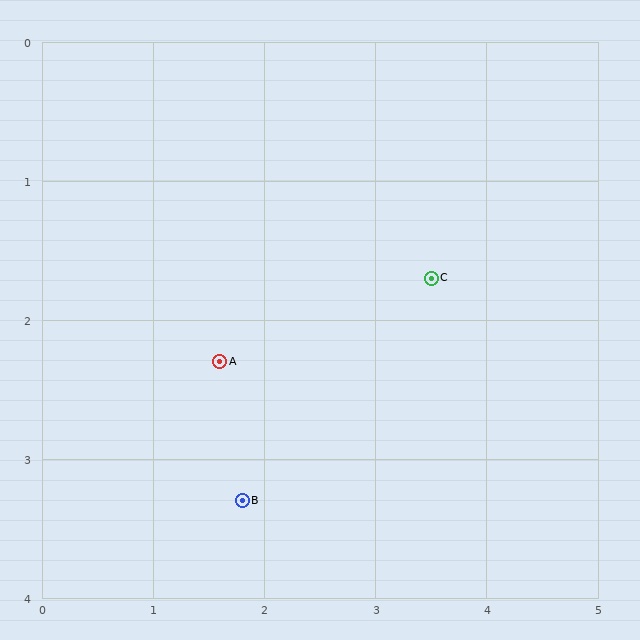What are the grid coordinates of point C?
Point C is at approximately (3.5, 1.7).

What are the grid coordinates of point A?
Point A is at approximately (1.6, 2.3).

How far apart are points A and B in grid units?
Points A and B are about 1.0 grid units apart.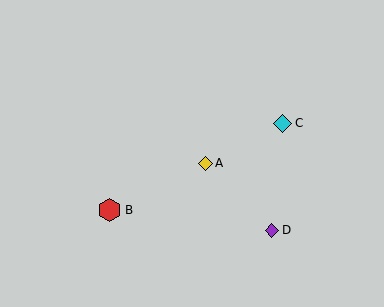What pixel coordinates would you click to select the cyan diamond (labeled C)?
Click at (282, 123) to select the cyan diamond C.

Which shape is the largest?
The red hexagon (labeled B) is the largest.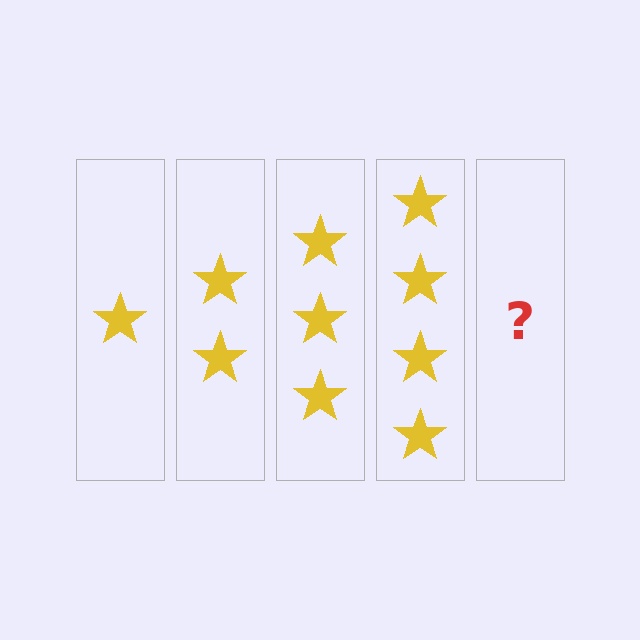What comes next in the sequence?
The next element should be 5 stars.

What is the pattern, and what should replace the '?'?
The pattern is that each step adds one more star. The '?' should be 5 stars.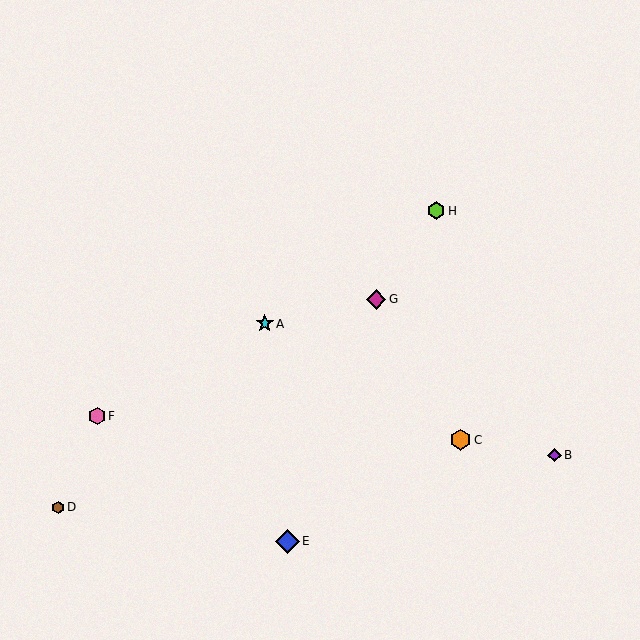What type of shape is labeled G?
Shape G is a magenta diamond.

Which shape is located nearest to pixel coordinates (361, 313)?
The magenta diamond (labeled G) at (376, 299) is nearest to that location.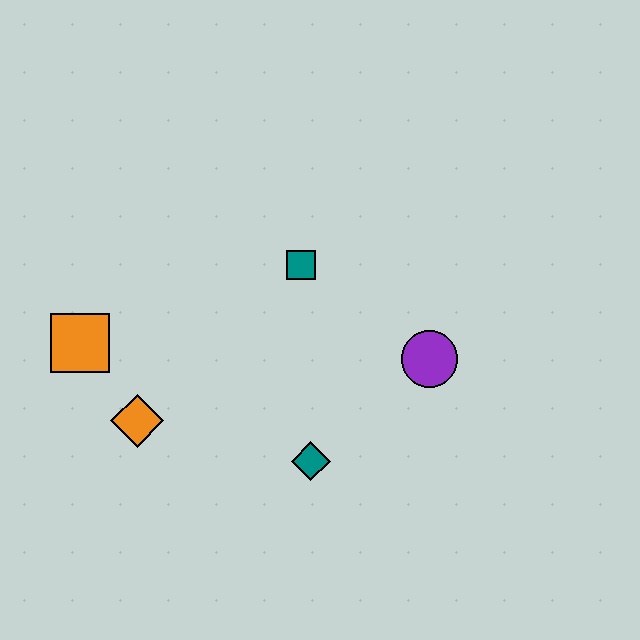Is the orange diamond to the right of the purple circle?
No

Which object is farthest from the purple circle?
The orange square is farthest from the purple circle.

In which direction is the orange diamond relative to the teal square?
The orange diamond is to the left of the teal square.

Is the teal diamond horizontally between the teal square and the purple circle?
Yes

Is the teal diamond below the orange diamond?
Yes